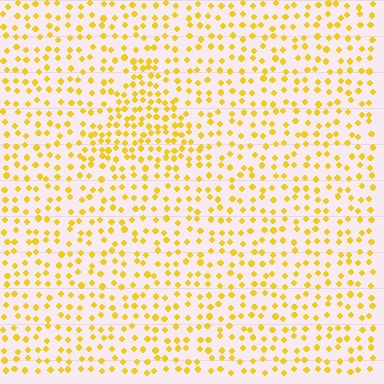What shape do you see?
I see a triangle.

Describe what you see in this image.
The image contains small yellow elements arranged at two different densities. A triangle-shaped region is visible where the elements are more densely packed than the surrounding area.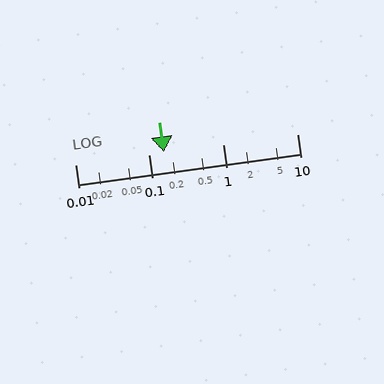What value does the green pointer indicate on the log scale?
The pointer indicates approximately 0.16.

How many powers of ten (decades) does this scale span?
The scale spans 3 decades, from 0.01 to 10.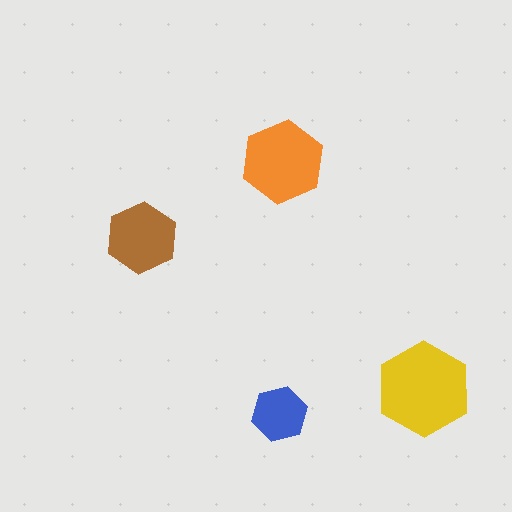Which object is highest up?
The orange hexagon is topmost.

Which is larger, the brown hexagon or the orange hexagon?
The orange one.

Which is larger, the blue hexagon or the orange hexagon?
The orange one.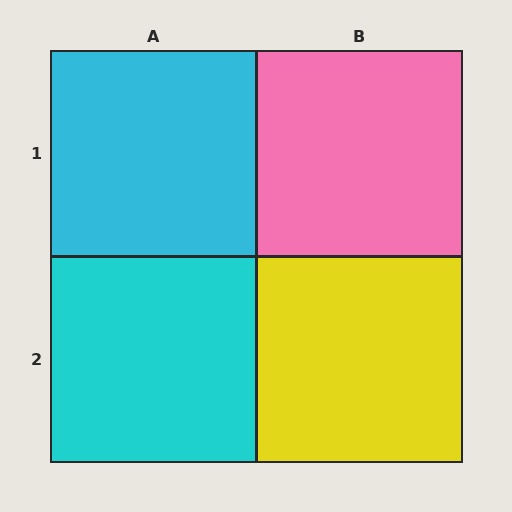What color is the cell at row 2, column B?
Yellow.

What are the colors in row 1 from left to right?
Cyan, pink.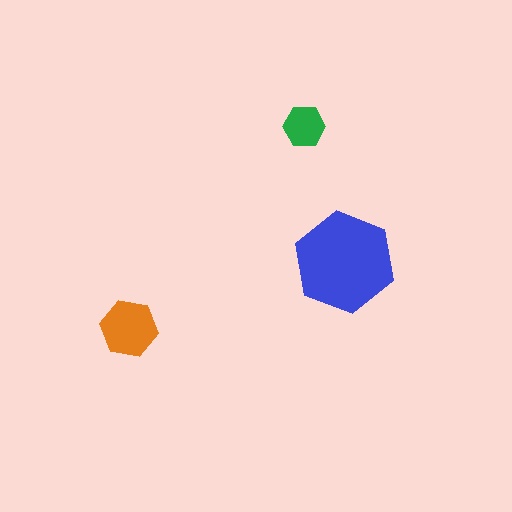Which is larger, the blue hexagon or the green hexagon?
The blue one.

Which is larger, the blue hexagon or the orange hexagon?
The blue one.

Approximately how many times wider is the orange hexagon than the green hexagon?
About 1.5 times wider.